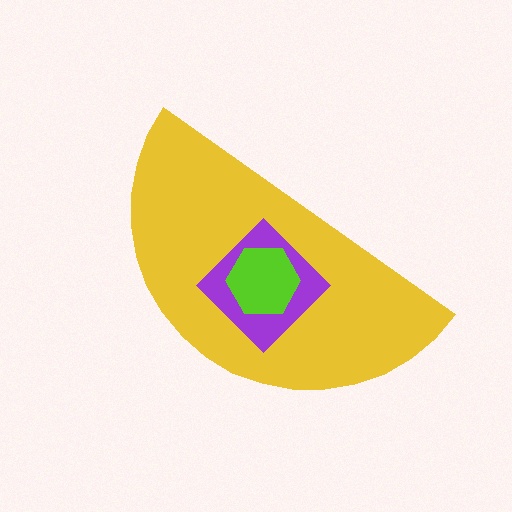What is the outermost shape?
The yellow semicircle.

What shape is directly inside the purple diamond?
The lime hexagon.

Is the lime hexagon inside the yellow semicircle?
Yes.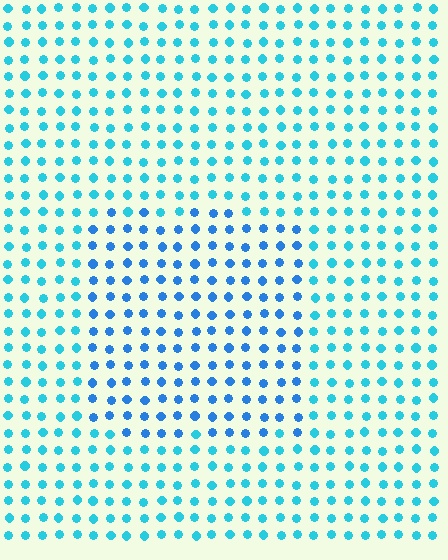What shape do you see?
I see a rectangle.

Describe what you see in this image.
The image is filled with small cyan elements in a uniform arrangement. A rectangle-shaped region is visible where the elements are tinted to a slightly different hue, forming a subtle color boundary.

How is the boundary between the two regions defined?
The boundary is defined purely by a slight shift in hue (about 25 degrees). Spacing, size, and orientation are identical on both sides.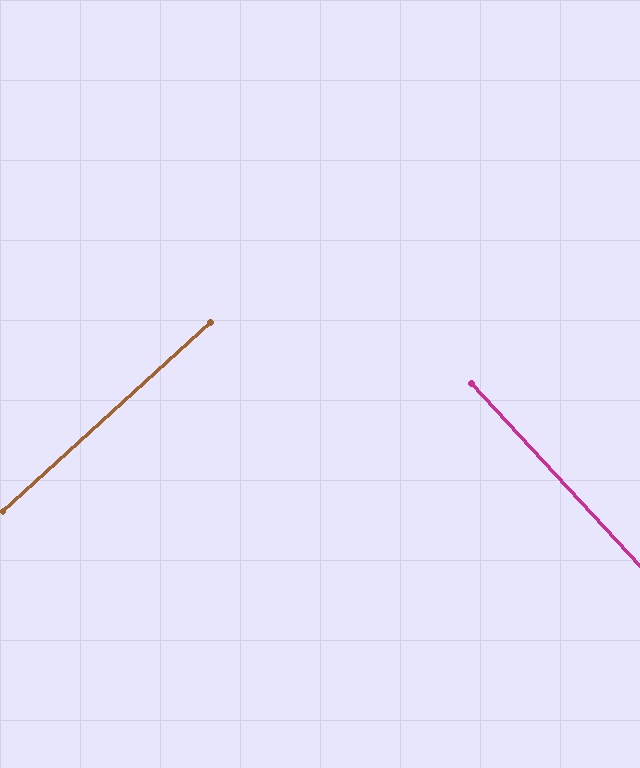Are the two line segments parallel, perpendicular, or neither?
Perpendicular — they meet at approximately 90°.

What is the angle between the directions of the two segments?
Approximately 90 degrees.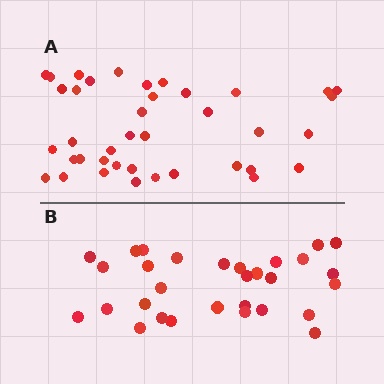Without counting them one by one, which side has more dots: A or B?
Region A (the top region) has more dots.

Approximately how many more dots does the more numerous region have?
Region A has roughly 8 or so more dots than region B.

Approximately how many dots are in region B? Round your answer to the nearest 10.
About 30 dots.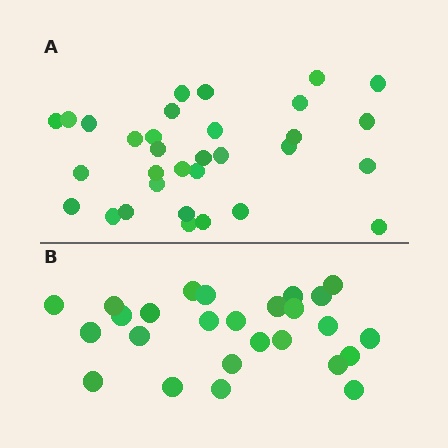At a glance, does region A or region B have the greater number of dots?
Region A (the top region) has more dots.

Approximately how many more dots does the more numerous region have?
Region A has about 6 more dots than region B.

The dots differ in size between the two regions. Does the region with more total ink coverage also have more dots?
No. Region B has more total ink coverage because its dots are larger, but region A actually contains more individual dots. Total area can be misleading — the number of items is what matters here.